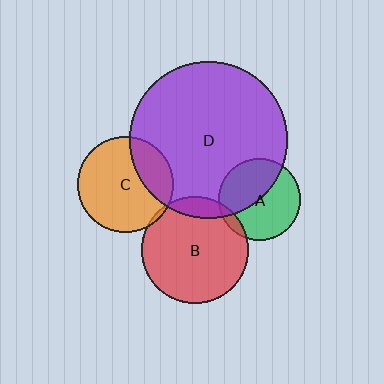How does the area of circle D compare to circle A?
Approximately 3.7 times.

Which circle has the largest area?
Circle D (purple).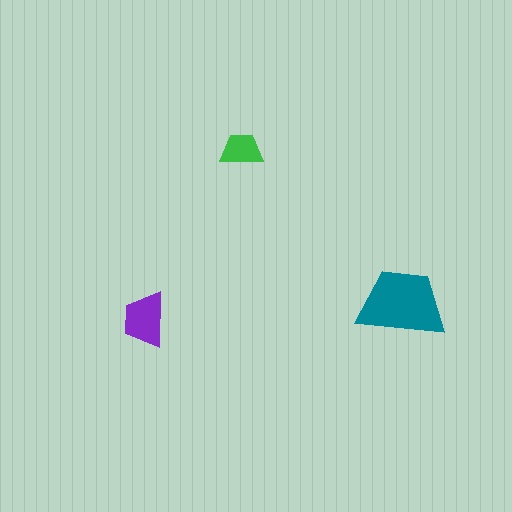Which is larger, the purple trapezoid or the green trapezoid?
The purple one.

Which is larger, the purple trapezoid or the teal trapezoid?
The teal one.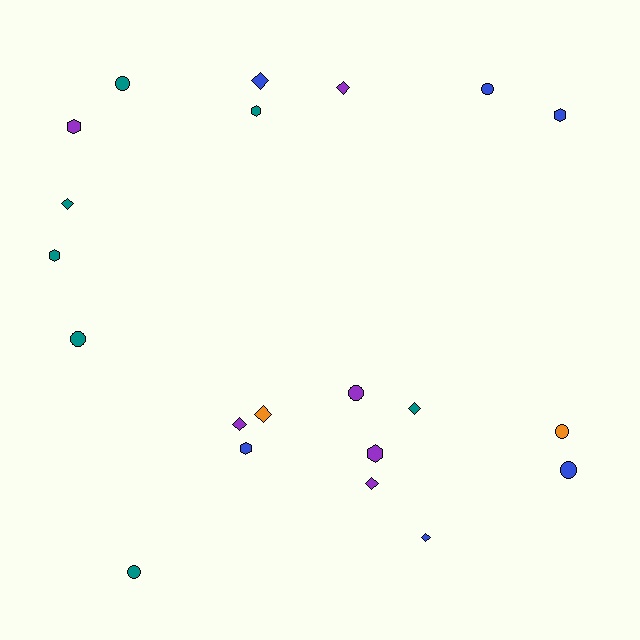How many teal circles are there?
There are 3 teal circles.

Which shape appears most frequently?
Diamond, with 8 objects.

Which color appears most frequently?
Teal, with 7 objects.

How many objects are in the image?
There are 21 objects.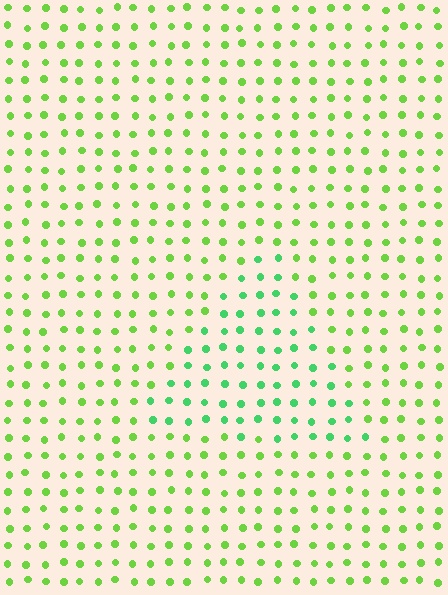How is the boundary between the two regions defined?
The boundary is defined purely by a slight shift in hue (about 35 degrees). Spacing, size, and orientation are identical on both sides.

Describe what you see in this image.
The image is filled with small lime elements in a uniform arrangement. A triangle-shaped region is visible where the elements are tinted to a slightly different hue, forming a subtle color boundary.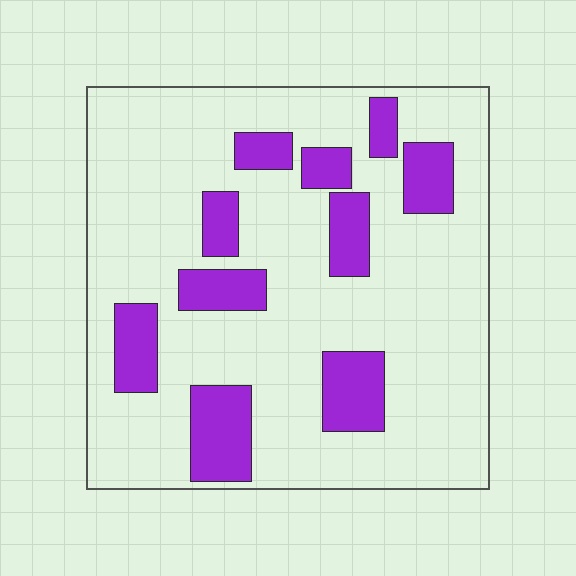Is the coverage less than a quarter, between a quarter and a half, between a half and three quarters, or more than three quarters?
Less than a quarter.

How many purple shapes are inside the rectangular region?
10.